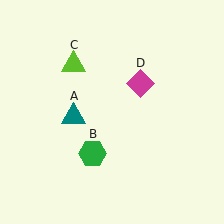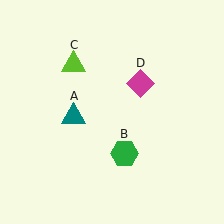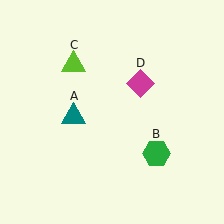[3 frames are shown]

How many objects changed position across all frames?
1 object changed position: green hexagon (object B).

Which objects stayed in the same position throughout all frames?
Teal triangle (object A) and lime triangle (object C) and magenta diamond (object D) remained stationary.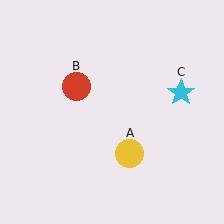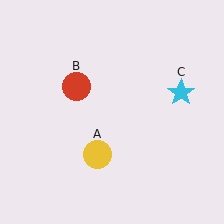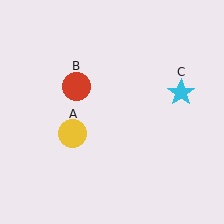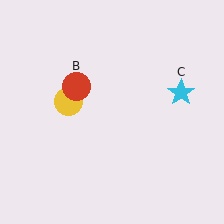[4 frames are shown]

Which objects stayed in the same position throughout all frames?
Red circle (object B) and cyan star (object C) remained stationary.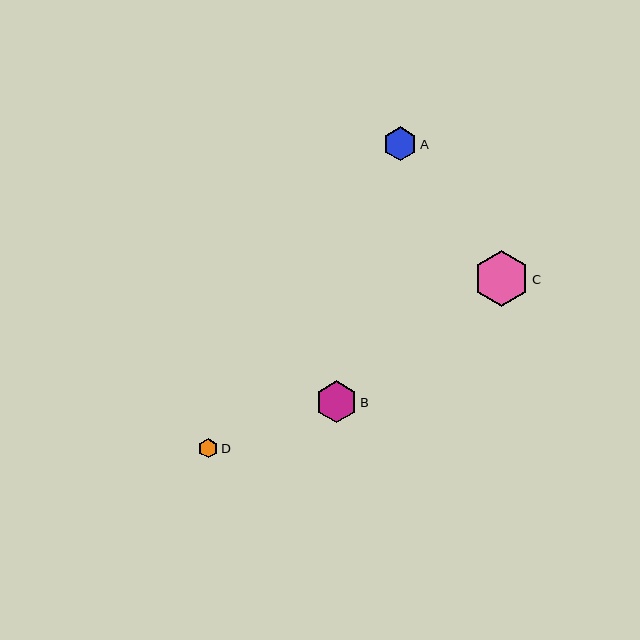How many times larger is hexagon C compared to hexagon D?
Hexagon C is approximately 2.9 times the size of hexagon D.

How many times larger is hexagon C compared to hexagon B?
Hexagon C is approximately 1.3 times the size of hexagon B.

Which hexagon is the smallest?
Hexagon D is the smallest with a size of approximately 19 pixels.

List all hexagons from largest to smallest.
From largest to smallest: C, B, A, D.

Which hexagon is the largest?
Hexagon C is the largest with a size of approximately 56 pixels.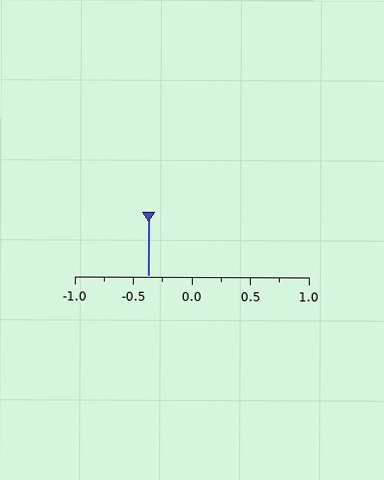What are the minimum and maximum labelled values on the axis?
The axis runs from -1.0 to 1.0.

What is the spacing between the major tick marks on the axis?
The major ticks are spaced 0.5 apart.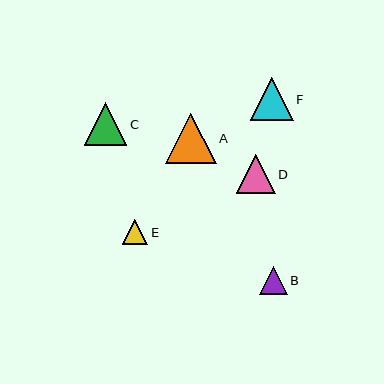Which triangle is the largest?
Triangle A is the largest with a size of approximately 50 pixels.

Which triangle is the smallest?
Triangle E is the smallest with a size of approximately 25 pixels.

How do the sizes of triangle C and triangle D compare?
Triangle C and triangle D are approximately the same size.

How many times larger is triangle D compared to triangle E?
Triangle D is approximately 1.5 times the size of triangle E.